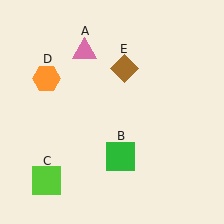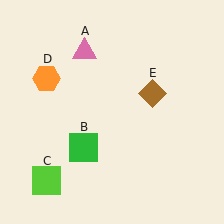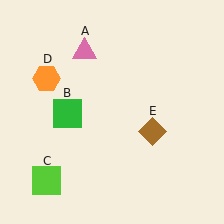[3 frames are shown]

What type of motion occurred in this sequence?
The green square (object B), brown diamond (object E) rotated clockwise around the center of the scene.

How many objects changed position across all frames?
2 objects changed position: green square (object B), brown diamond (object E).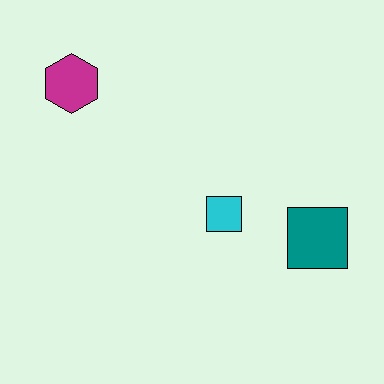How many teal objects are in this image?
There is 1 teal object.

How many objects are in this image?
There are 3 objects.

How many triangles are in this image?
There are no triangles.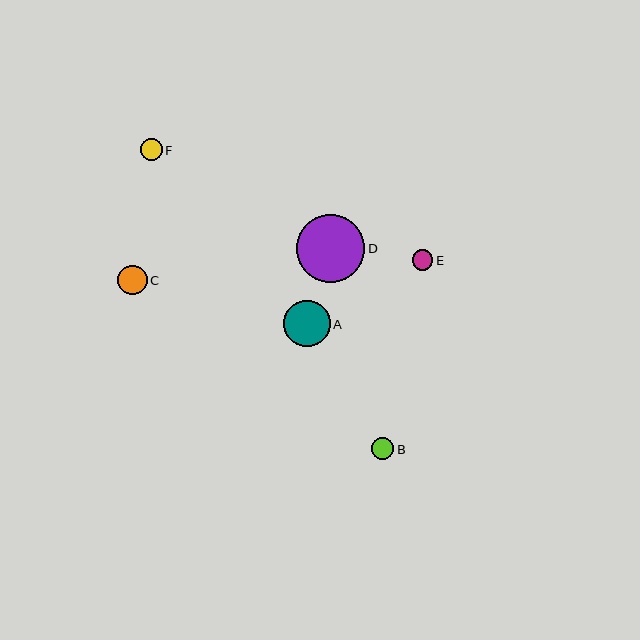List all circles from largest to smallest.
From largest to smallest: D, A, C, B, F, E.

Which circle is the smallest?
Circle E is the smallest with a size of approximately 21 pixels.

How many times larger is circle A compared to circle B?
Circle A is approximately 2.1 times the size of circle B.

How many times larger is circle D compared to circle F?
Circle D is approximately 3.2 times the size of circle F.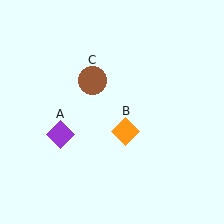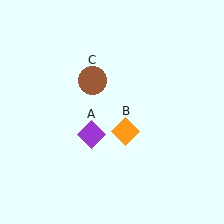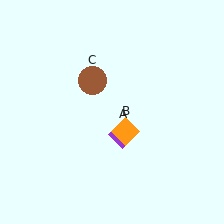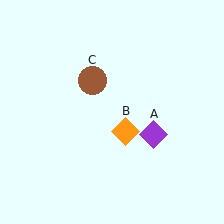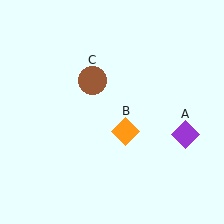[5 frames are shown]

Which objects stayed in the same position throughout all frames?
Orange diamond (object B) and brown circle (object C) remained stationary.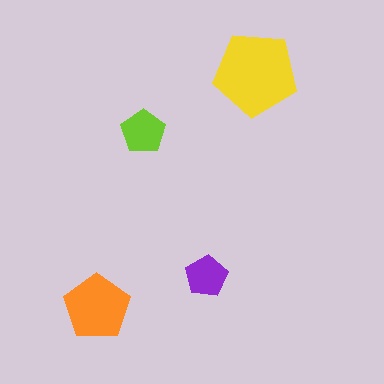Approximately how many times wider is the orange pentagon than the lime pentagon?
About 1.5 times wider.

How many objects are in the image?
There are 4 objects in the image.